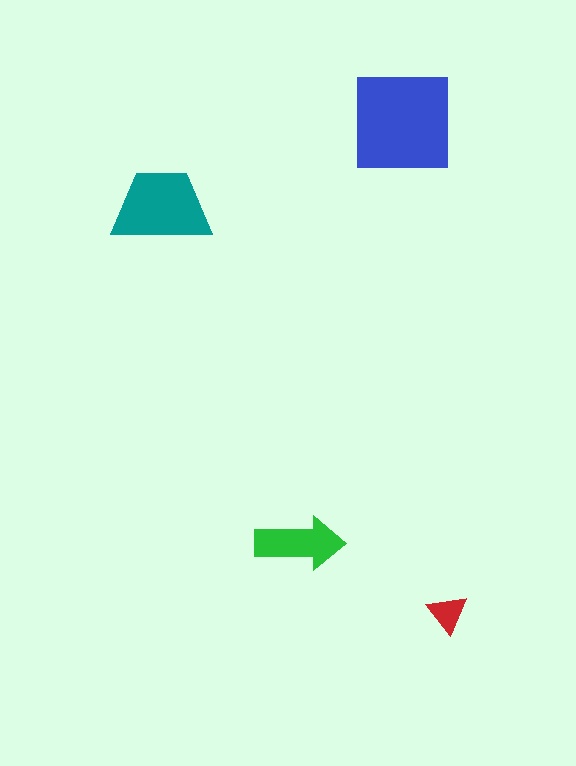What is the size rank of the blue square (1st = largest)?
1st.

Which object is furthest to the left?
The teal trapezoid is leftmost.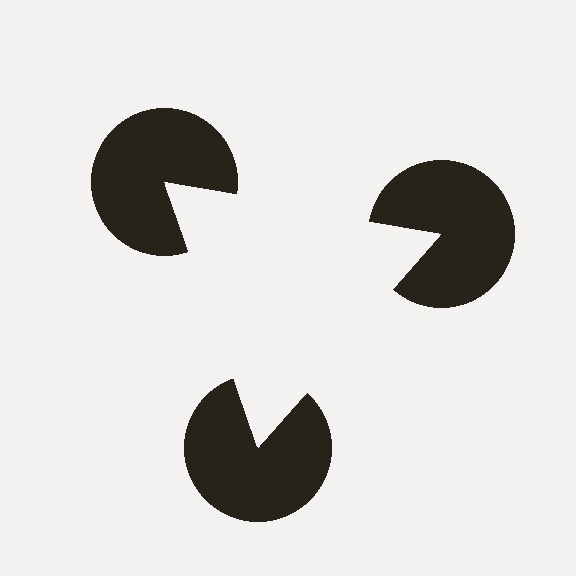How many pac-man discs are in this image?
There are 3 — one at each vertex of the illusory triangle.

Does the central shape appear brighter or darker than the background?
It typically appears slightly brighter than the background, even though no actual brightness change is drawn.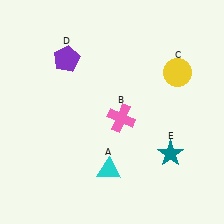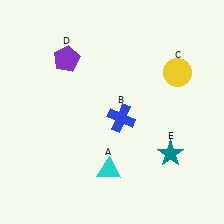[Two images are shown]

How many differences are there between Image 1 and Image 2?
There is 1 difference between the two images.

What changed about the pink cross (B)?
In Image 1, B is pink. In Image 2, it changed to blue.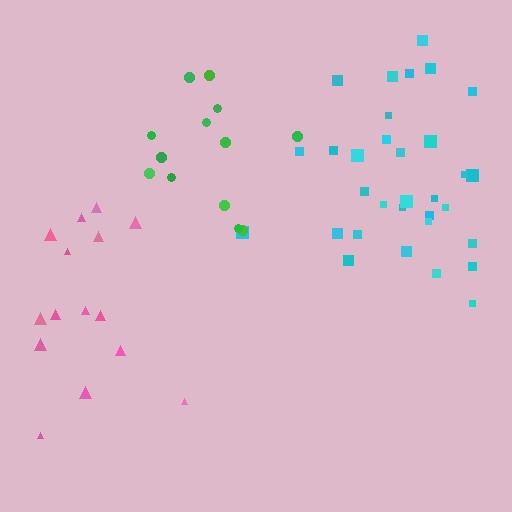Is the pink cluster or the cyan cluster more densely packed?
Cyan.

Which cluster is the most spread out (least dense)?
Pink.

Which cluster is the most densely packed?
Cyan.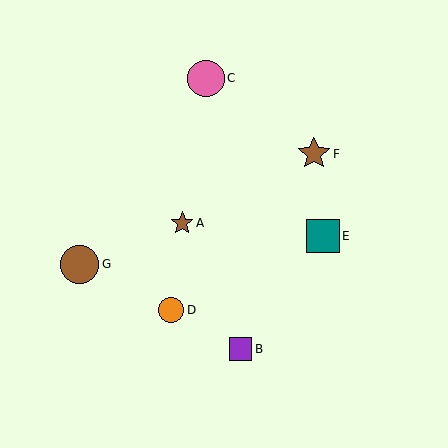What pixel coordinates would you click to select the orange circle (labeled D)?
Click at (171, 310) to select the orange circle D.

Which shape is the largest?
The brown circle (labeled G) is the largest.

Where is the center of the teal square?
The center of the teal square is at (323, 236).